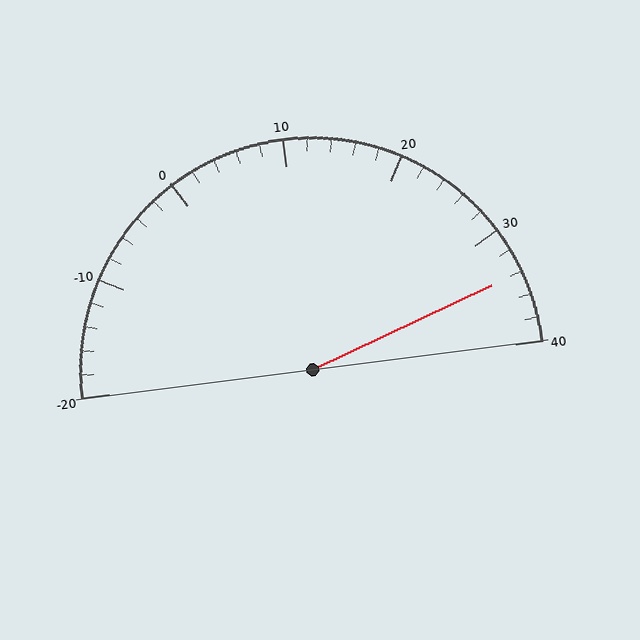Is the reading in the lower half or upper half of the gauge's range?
The reading is in the upper half of the range (-20 to 40).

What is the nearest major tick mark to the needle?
The nearest major tick mark is 30.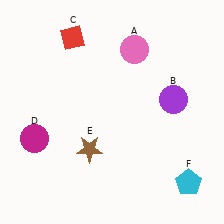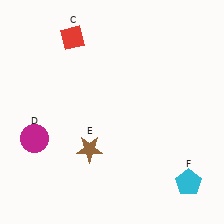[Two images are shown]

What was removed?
The purple circle (B), the pink circle (A) were removed in Image 2.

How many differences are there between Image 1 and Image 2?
There are 2 differences between the two images.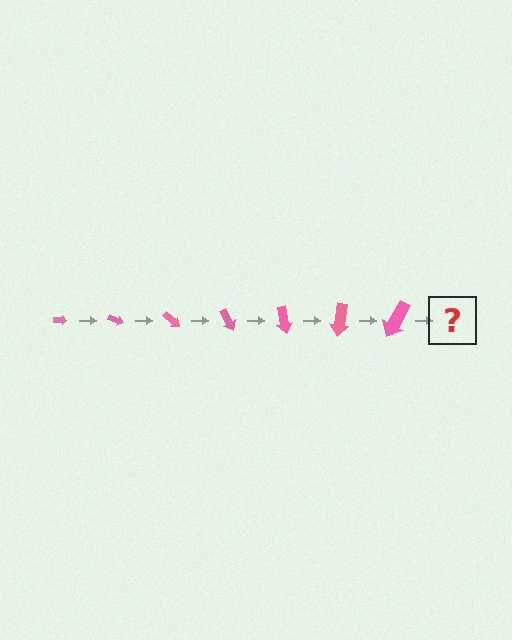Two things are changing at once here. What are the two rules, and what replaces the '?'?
The two rules are that the arrow grows larger each step and it rotates 20 degrees each step. The '?' should be an arrow, larger than the previous one and rotated 140 degrees from the start.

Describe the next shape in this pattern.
It should be an arrow, larger than the previous one and rotated 140 degrees from the start.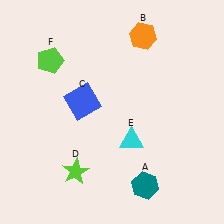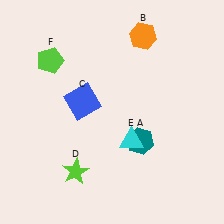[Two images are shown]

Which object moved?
The teal hexagon (A) moved up.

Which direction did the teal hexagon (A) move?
The teal hexagon (A) moved up.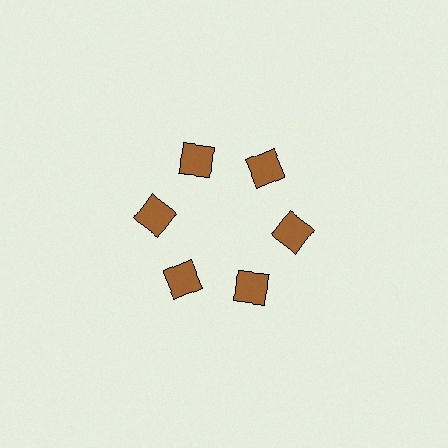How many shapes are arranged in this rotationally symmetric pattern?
There are 6 shapes, arranged in 6 groups of 1.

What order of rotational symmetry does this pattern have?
This pattern has 6-fold rotational symmetry.